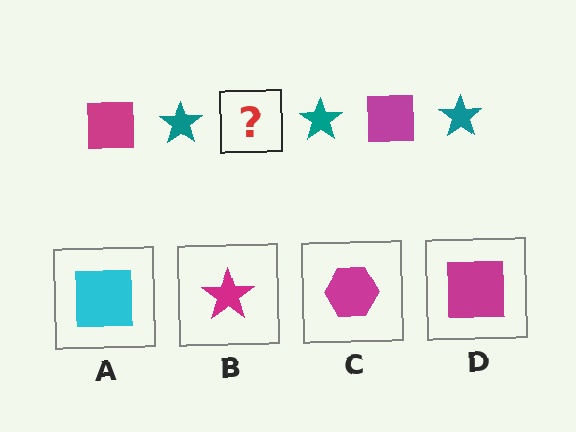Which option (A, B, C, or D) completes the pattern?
D.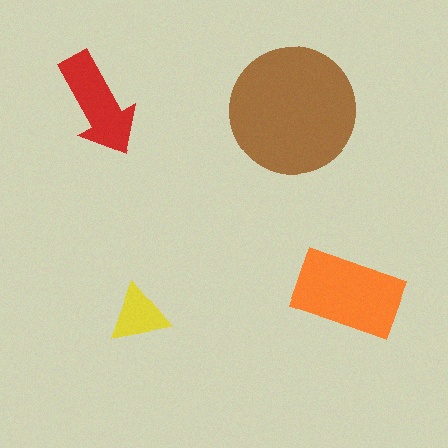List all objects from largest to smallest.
The brown circle, the orange rectangle, the red arrow, the yellow triangle.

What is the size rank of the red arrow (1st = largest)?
3rd.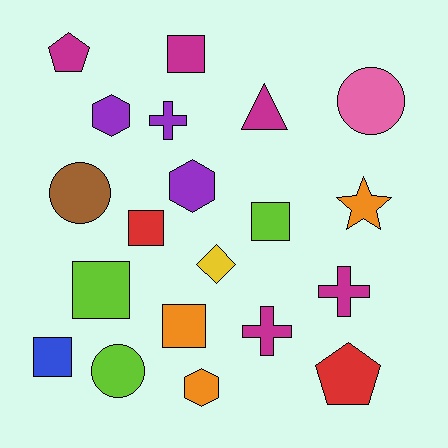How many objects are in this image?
There are 20 objects.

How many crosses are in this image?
There are 3 crosses.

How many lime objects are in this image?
There are 3 lime objects.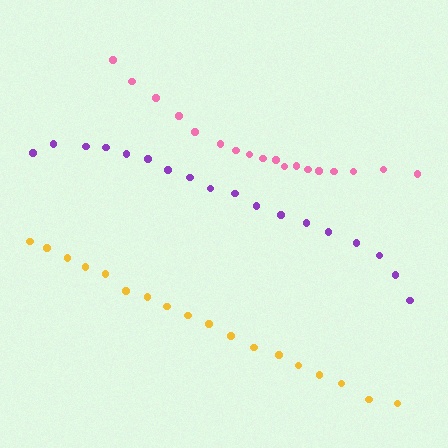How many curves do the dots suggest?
There are 3 distinct paths.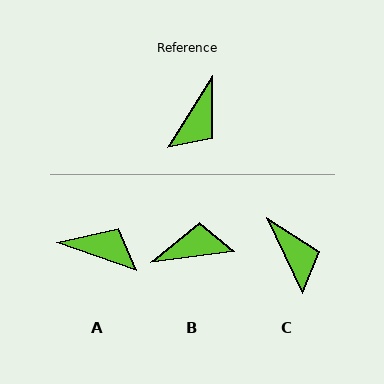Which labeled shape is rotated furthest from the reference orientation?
B, about 129 degrees away.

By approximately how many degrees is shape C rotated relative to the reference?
Approximately 58 degrees counter-clockwise.